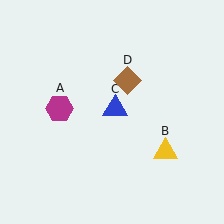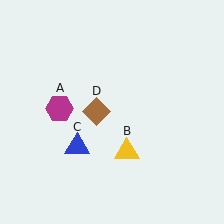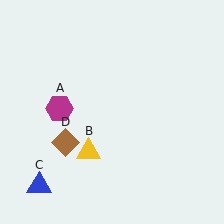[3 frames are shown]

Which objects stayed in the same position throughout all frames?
Magenta hexagon (object A) remained stationary.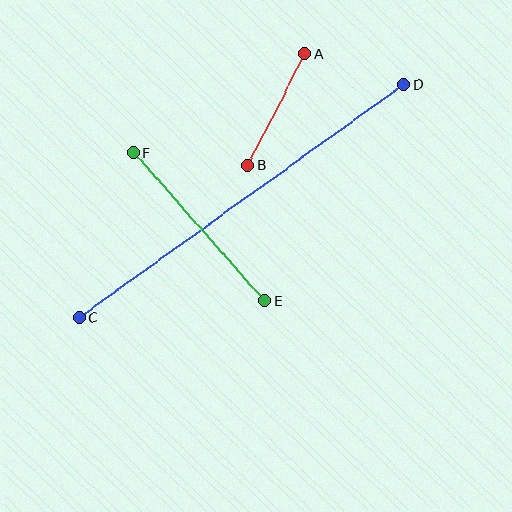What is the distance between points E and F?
The distance is approximately 197 pixels.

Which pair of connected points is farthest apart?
Points C and D are farthest apart.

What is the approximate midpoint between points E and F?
The midpoint is at approximately (199, 227) pixels.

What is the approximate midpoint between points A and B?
The midpoint is at approximately (276, 110) pixels.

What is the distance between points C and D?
The distance is approximately 400 pixels.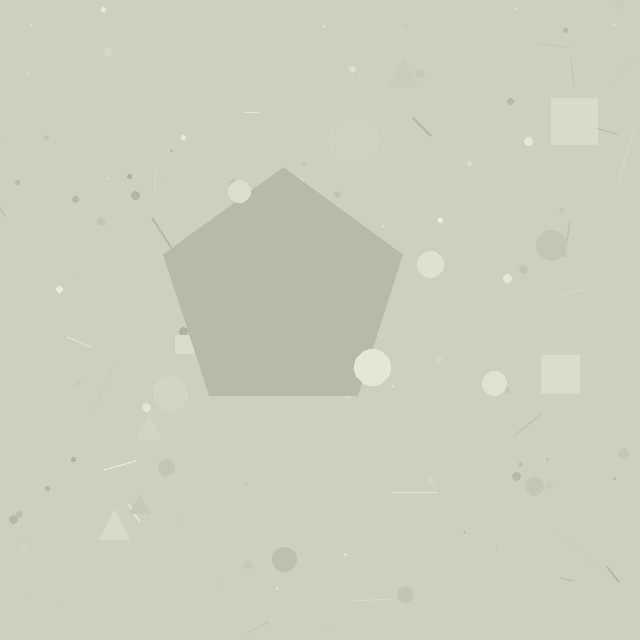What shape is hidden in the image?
A pentagon is hidden in the image.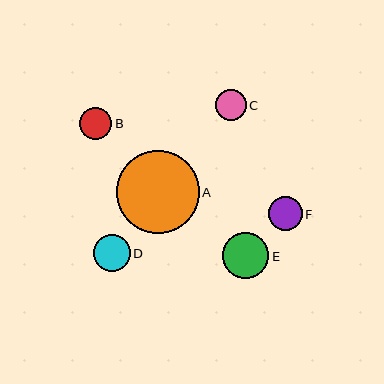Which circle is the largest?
Circle A is the largest with a size of approximately 83 pixels.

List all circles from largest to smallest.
From largest to smallest: A, E, D, F, B, C.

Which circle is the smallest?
Circle C is the smallest with a size of approximately 31 pixels.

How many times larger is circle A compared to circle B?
Circle A is approximately 2.6 times the size of circle B.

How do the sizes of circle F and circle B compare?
Circle F and circle B are approximately the same size.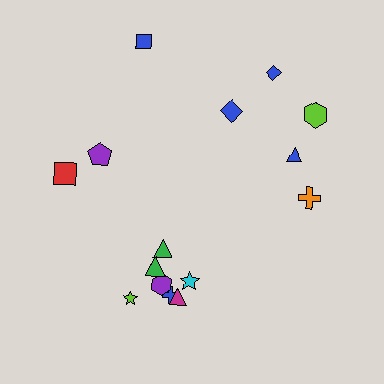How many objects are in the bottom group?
There are 7 objects.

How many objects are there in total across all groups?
There are 15 objects.